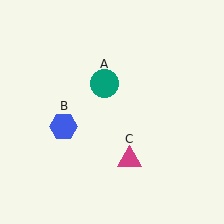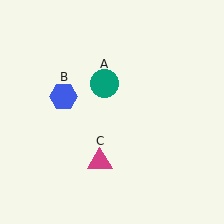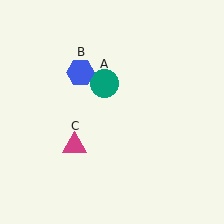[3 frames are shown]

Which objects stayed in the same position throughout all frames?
Teal circle (object A) remained stationary.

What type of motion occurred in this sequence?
The blue hexagon (object B), magenta triangle (object C) rotated clockwise around the center of the scene.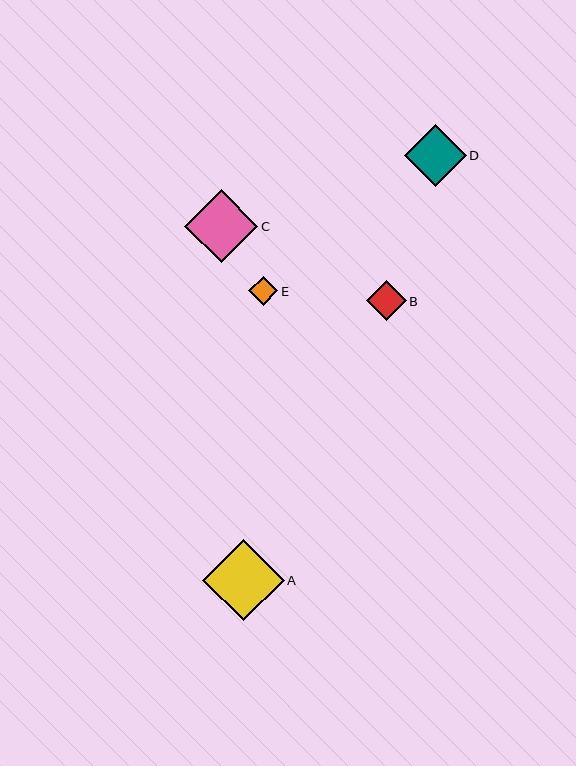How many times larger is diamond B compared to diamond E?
Diamond B is approximately 1.4 times the size of diamond E.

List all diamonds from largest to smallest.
From largest to smallest: A, C, D, B, E.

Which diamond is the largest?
Diamond A is the largest with a size of approximately 81 pixels.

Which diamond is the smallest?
Diamond E is the smallest with a size of approximately 29 pixels.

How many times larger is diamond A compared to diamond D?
Diamond A is approximately 1.3 times the size of diamond D.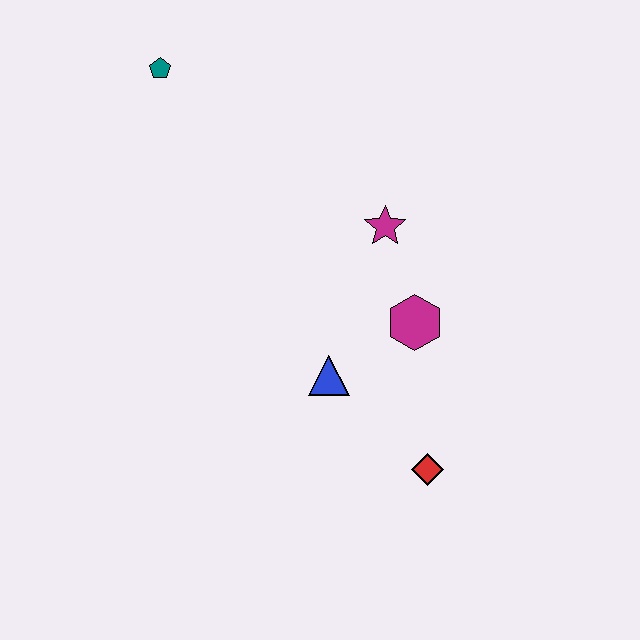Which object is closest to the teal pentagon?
The magenta star is closest to the teal pentagon.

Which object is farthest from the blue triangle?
The teal pentagon is farthest from the blue triangle.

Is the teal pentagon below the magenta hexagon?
No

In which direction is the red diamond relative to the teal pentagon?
The red diamond is below the teal pentagon.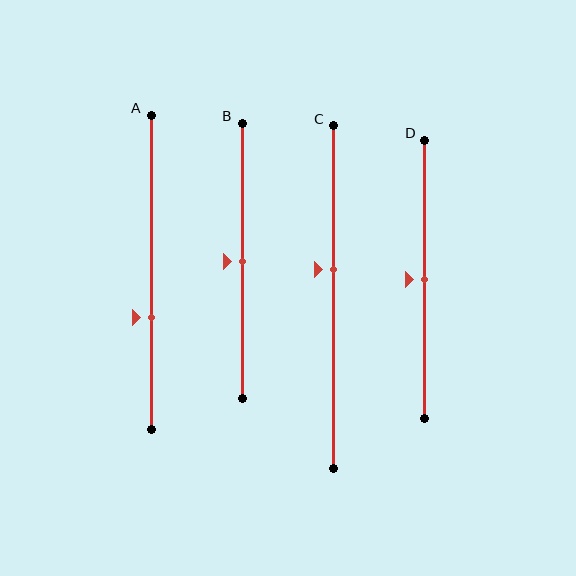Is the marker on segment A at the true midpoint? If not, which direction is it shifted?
No, the marker on segment A is shifted downward by about 14% of the segment length.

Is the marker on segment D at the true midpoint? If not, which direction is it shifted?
Yes, the marker on segment D is at the true midpoint.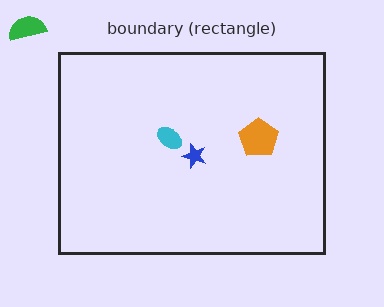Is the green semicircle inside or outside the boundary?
Outside.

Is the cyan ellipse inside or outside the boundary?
Inside.